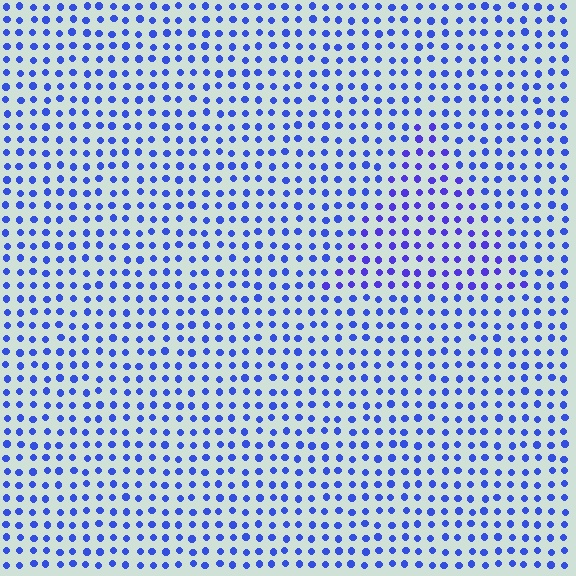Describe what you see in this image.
The image is filled with small blue elements in a uniform arrangement. A triangle-shaped region is visible where the elements are tinted to a slightly different hue, forming a subtle color boundary.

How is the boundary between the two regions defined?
The boundary is defined purely by a slight shift in hue (about 20 degrees). Spacing, size, and orientation are identical on both sides.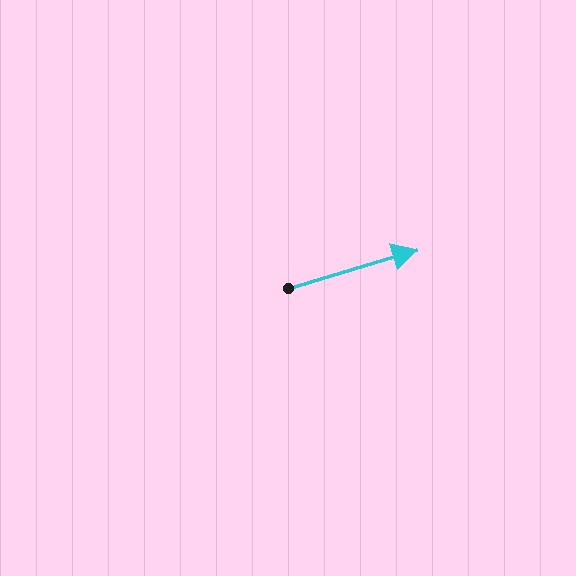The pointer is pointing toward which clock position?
Roughly 2 o'clock.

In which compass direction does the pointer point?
East.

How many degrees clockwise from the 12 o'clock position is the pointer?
Approximately 73 degrees.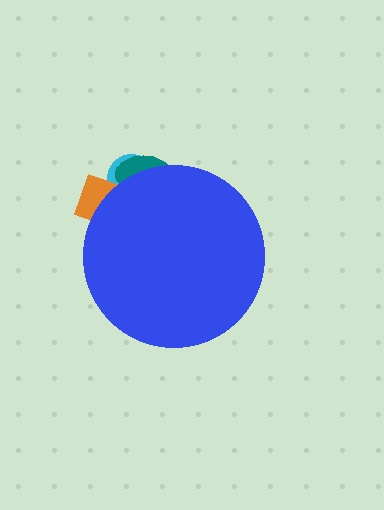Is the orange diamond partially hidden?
Yes, the orange diamond is partially hidden behind the blue circle.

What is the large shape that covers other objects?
A blue circle.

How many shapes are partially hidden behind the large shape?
3 shapes are partially hidden.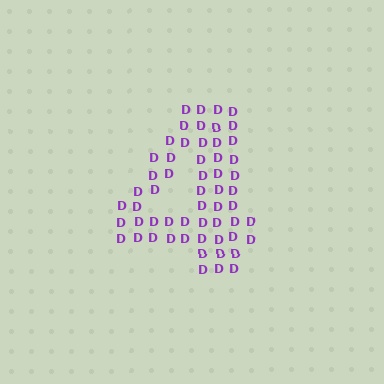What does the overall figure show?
The overall figure shows the digit 4.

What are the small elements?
The small elements are letter D's.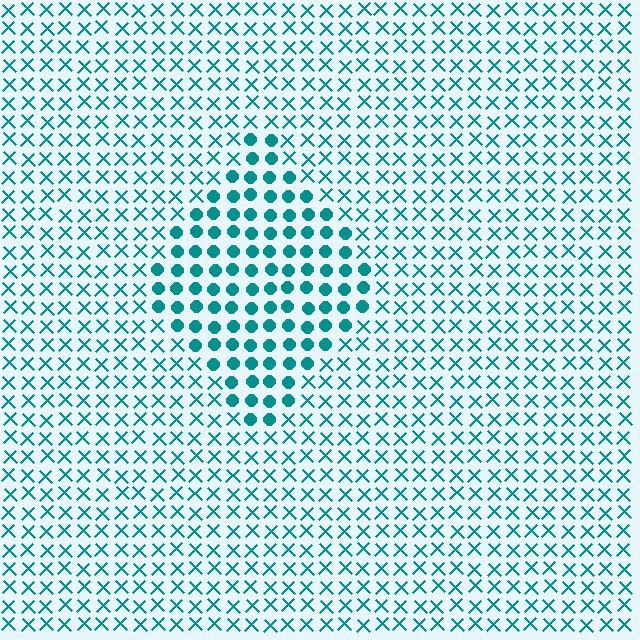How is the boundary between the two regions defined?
The boundary is defined by a change in element shape: circles inside vs. X marks outside. All elements share the same color and spacing.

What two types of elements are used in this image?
The image uses circles inside the diamond region and X marks outside it.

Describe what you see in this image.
The image is filled with small teal elements arranged in a uniform grid. A diamond-shaped region contains circles, while the surrounding area contains X marks. The boundary is defined purely by the change in element shape.